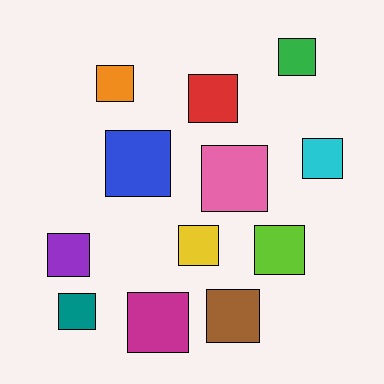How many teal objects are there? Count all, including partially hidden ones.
There is 1 teal object.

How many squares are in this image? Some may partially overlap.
There are 12 squares.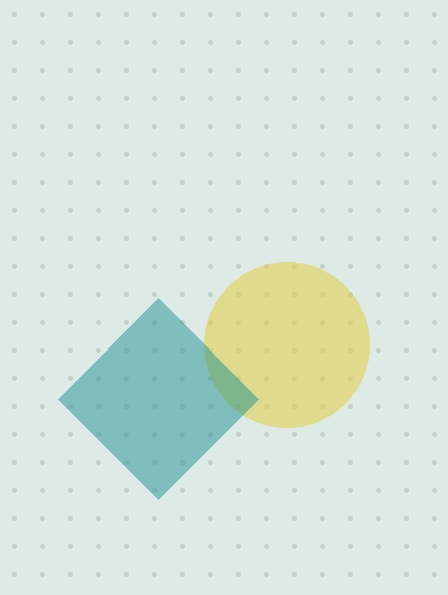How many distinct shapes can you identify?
There are 2 distinct shapes: a yellow circle, a teal diamond.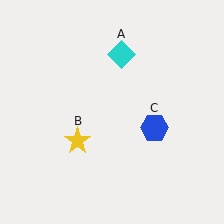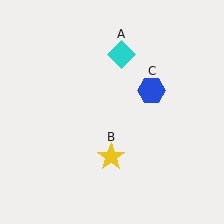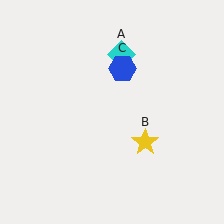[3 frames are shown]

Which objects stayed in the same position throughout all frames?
Cyan diamond (object A) remained stationary.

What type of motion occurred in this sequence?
The yellow star (object B), blue hexagon (object C) rotated counterclockwise around the center of the scene.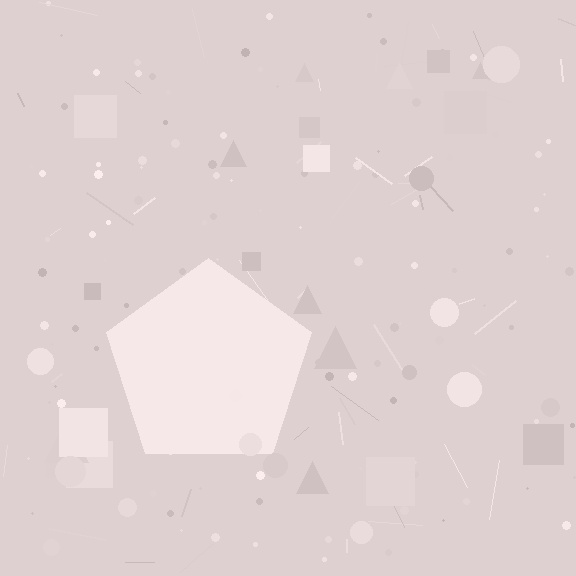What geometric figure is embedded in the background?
A pentagon is embedded in the background.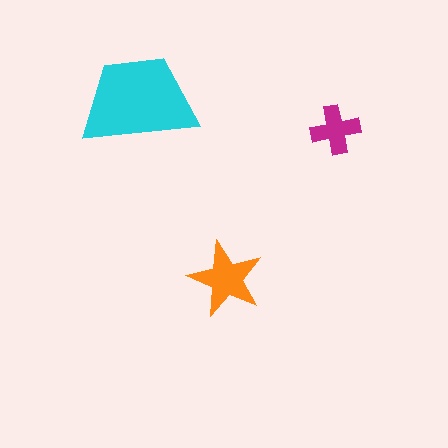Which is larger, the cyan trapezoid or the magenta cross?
The cyan trapezoid.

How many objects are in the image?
There are 3 objects in the image.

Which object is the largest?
The cyan trapezoid.